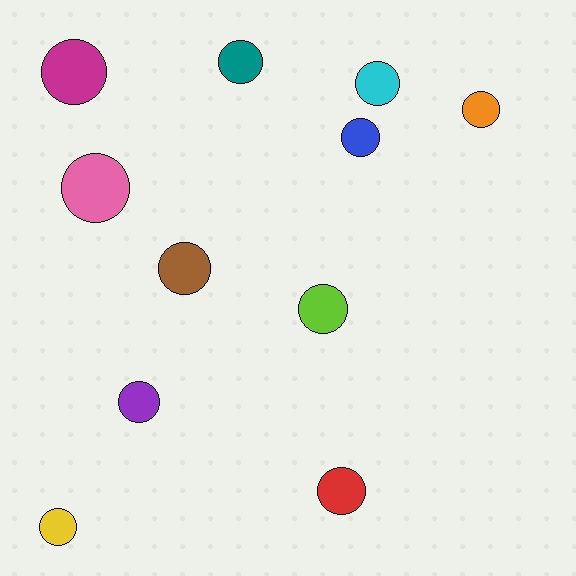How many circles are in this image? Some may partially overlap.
There are 11 circles.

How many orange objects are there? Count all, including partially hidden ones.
There is 1 orange object.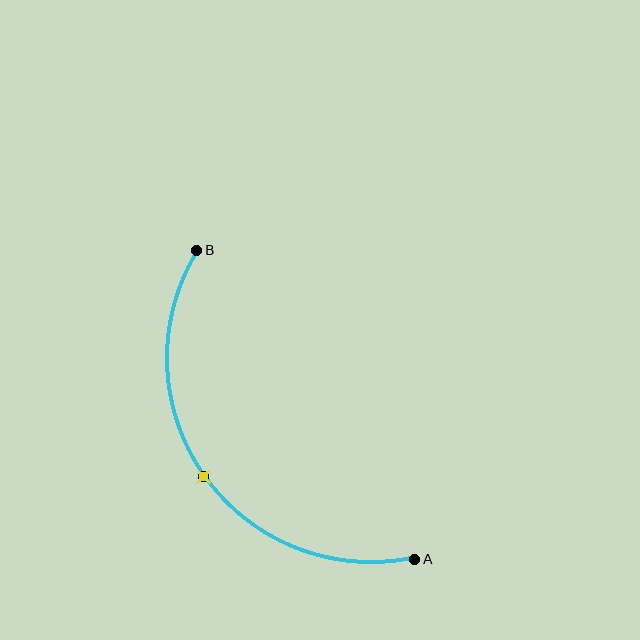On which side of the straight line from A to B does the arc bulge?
The arc bulges below and to the left of the straight line connecting A and B.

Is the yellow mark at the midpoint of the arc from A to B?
Yes. The yellow mark lies on the arc at equal arc-length from both A and B — it is the arc midpoint.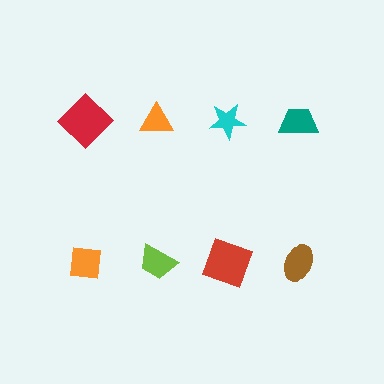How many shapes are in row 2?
4 shapes.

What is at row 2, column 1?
An orange square.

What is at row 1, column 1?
A red diamond.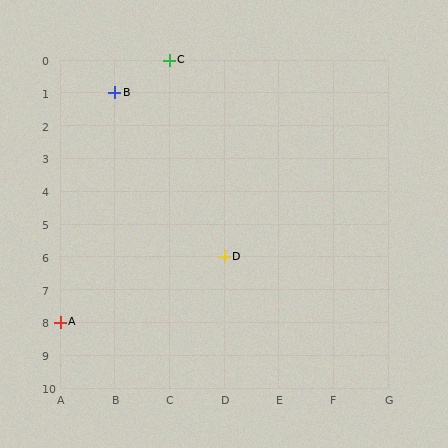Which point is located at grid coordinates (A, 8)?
Point A is at (A, 8).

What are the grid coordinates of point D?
Point D is at grid coordinates (D, 6).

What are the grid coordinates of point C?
Point C is at grid coordinates (C, 0).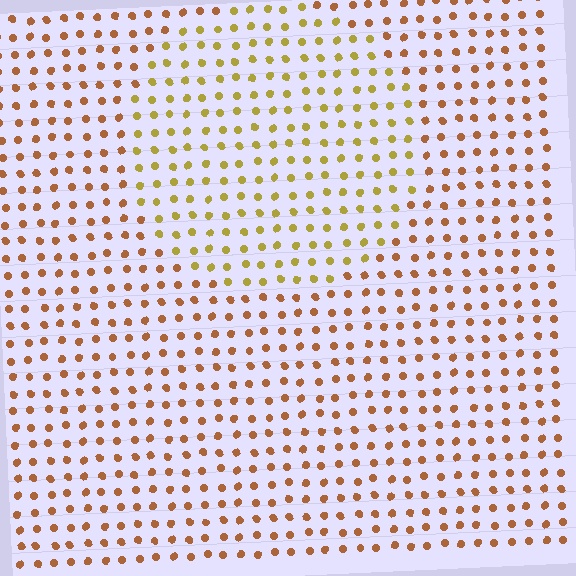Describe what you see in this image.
The image is filled with small brown elements in a uniform arrangement. A circle-shaped region is visible where the elements are tinted to a slightly different hue, forming a subtle color boundary.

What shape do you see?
I see a circle.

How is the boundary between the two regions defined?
The boundary is defined purely by a slight shift in hue (about 33 degrees). Spacing, size, and orientation are identical on both sides.